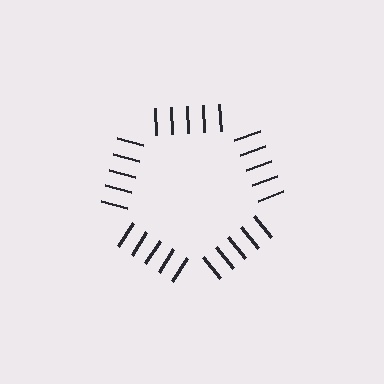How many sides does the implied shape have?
5 sides — the line-ends trace a pentagon.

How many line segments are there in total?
25 — 5 along each of the 5 edges.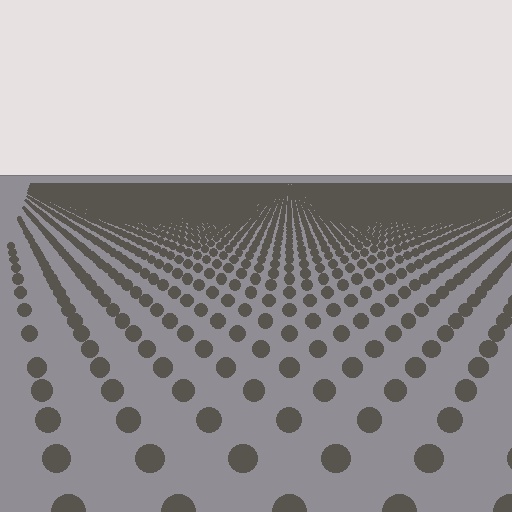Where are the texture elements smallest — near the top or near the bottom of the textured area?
Near the top.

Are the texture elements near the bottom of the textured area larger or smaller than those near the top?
Larger. Near the bottom, elements are closer to the viewer and appear at a bigger on-screen size.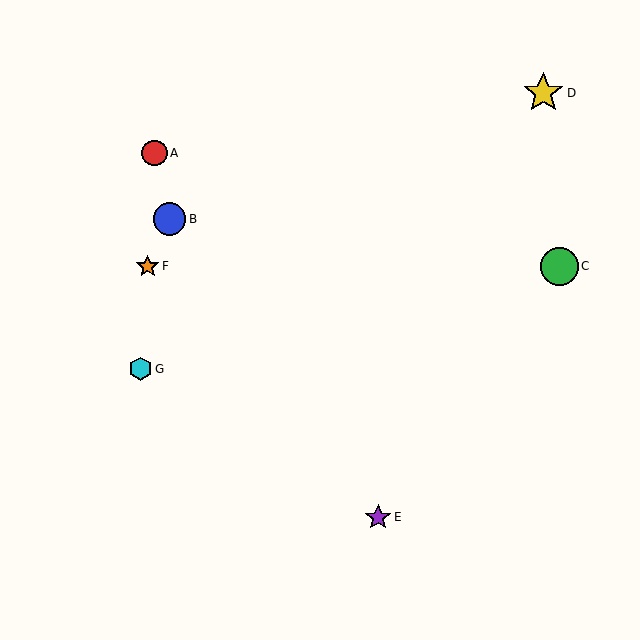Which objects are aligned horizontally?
Objects C, F are aligned horizontally.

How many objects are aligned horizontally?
2 objects (C, F) are aligned horizontally.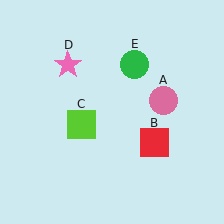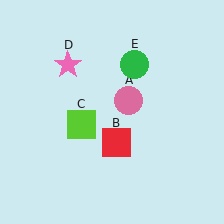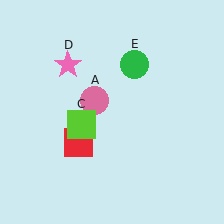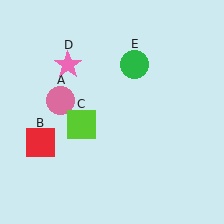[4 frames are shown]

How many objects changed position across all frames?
2 objects changed position: pink circle (object A), red square (object B).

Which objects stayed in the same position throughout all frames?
Lime square (object C) and pink star (object D) and green circle (object E) remained stationary.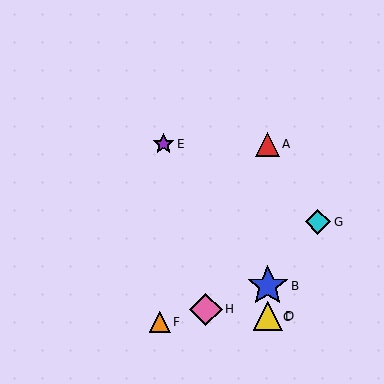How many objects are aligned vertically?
4 objects (A, B, C, D) are aligned vertically.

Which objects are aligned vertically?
Objects A, B, C, D are aligned vertically.